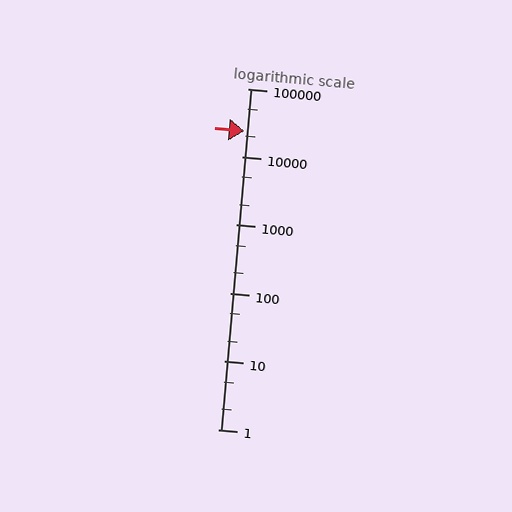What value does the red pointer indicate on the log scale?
The pointer indicates approximately 24000.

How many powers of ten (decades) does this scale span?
The scale spans 5 decades, from 1 to 100000.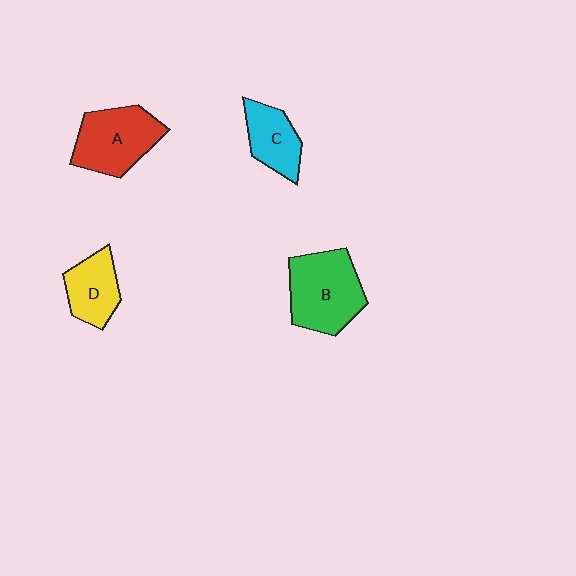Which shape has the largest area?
Shape B (green).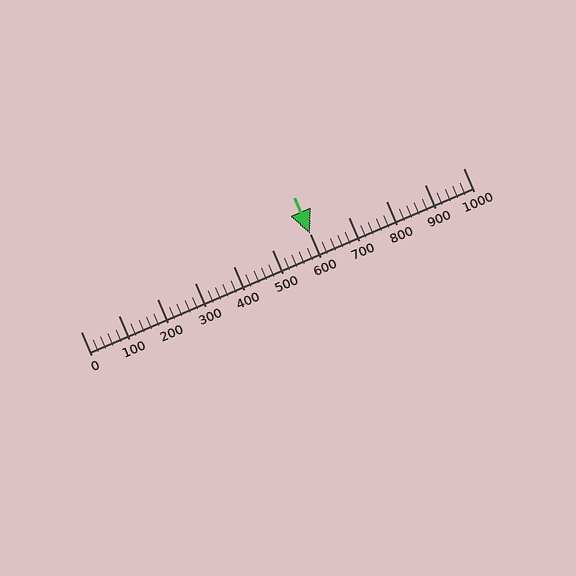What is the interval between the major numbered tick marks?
The major tick marks are spaced 100 units apart.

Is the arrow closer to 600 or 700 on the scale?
The arrow is closer to 600.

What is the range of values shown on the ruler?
The ruler shows values from 0 to 1000.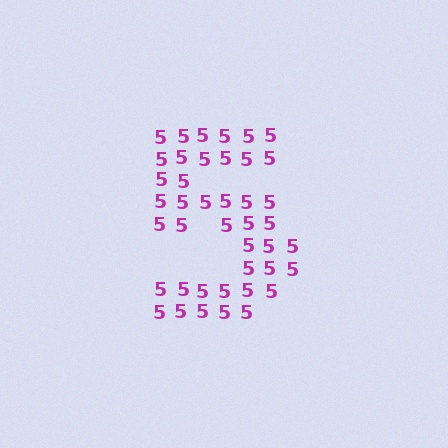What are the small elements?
The small elements are digit 5's.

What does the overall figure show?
The overall figure shows the digit 5.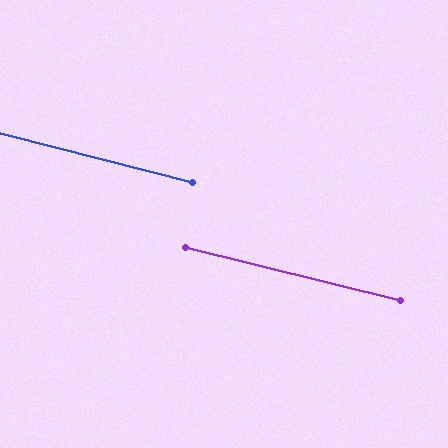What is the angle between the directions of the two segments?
Approximately 0 degrees.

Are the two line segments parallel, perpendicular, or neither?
Parallel — their directions differ by only 0.4°.